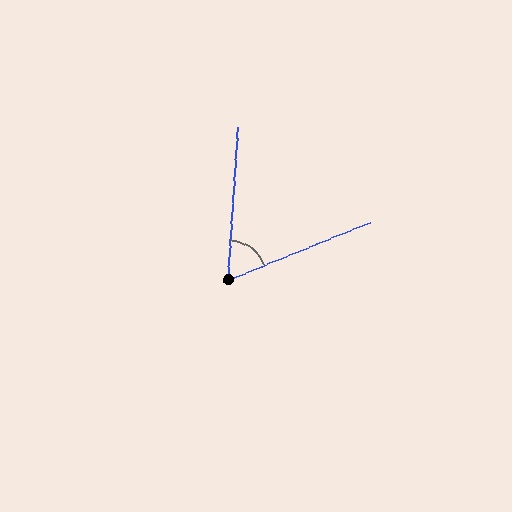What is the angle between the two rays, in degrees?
Approximately 64 degrees.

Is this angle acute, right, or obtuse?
It is acute.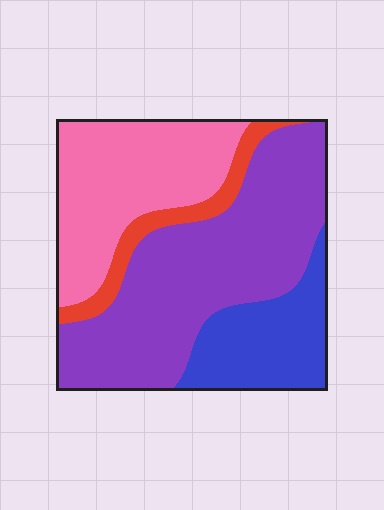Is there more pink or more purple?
Purple.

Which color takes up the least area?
Red, at roughly 10%.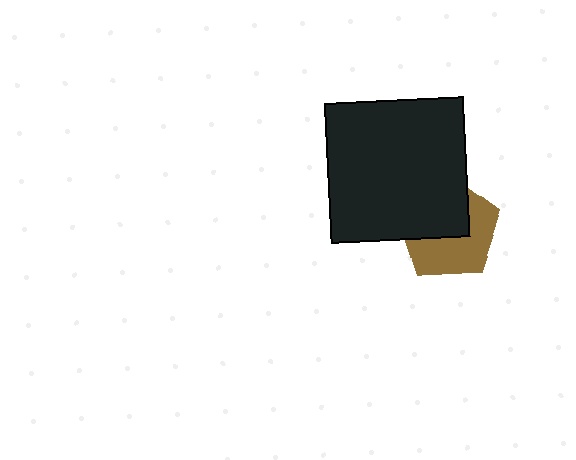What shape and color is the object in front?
The object in front is a black square.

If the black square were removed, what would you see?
You would see the complete brown pentagon.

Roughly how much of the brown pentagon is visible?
About half of it is visible (roughly 52%).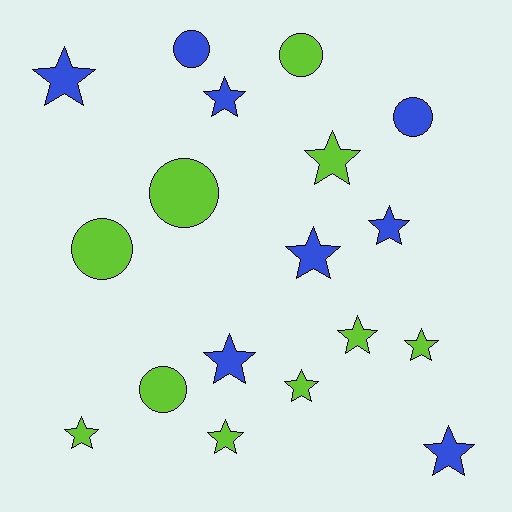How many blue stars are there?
There are 6 blue stars.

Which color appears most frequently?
Lime, with 10 objects.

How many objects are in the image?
There are 18 objects.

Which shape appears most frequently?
Star, with 12 objects.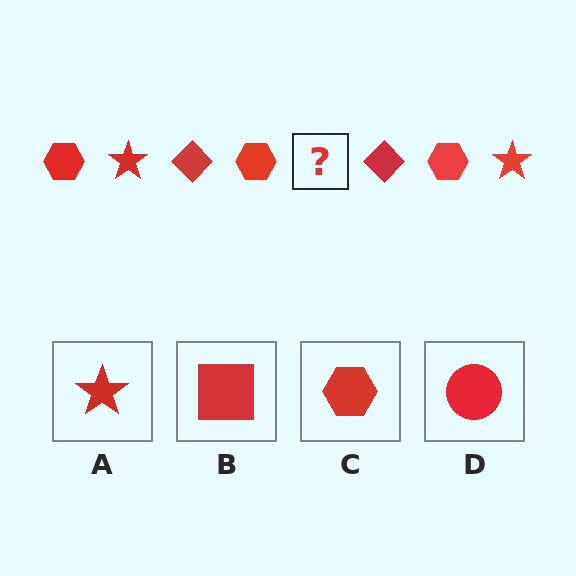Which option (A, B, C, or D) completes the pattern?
A.